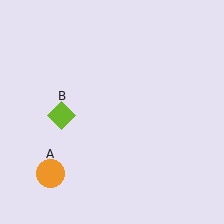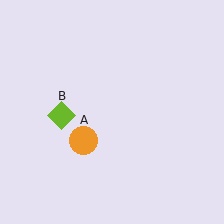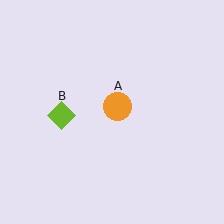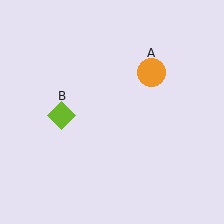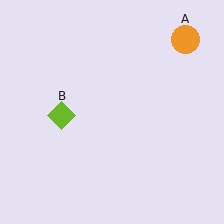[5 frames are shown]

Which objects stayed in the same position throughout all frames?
Lime diamond (object B) remained stationary.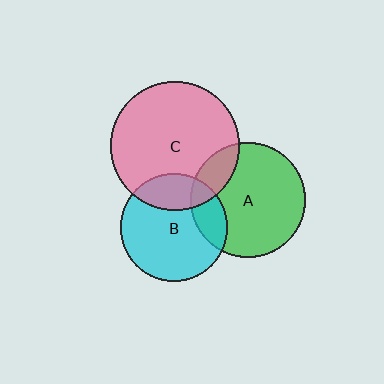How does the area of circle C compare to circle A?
Approximately 1.3 times.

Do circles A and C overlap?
Yes.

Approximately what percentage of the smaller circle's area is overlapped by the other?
Approximately 15%.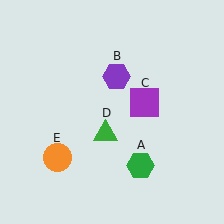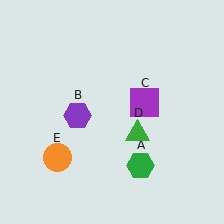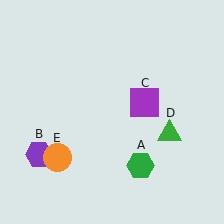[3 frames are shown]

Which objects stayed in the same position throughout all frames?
Green hexagon (object A) and purple square (object C) and orange circle (object E) remained stationary.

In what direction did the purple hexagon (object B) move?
The purple hexagon (object B) moved down and to the left.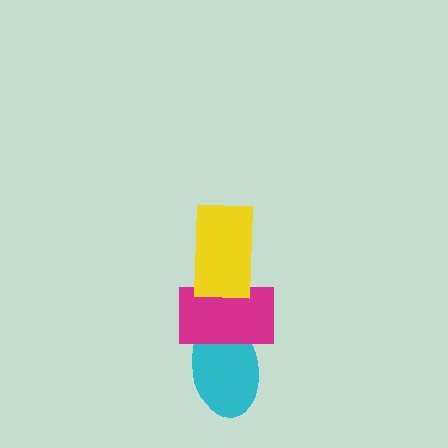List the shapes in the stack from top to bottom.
From top to bottom: the yellow rectangle, the magenta rectangle, the cyan ellipse.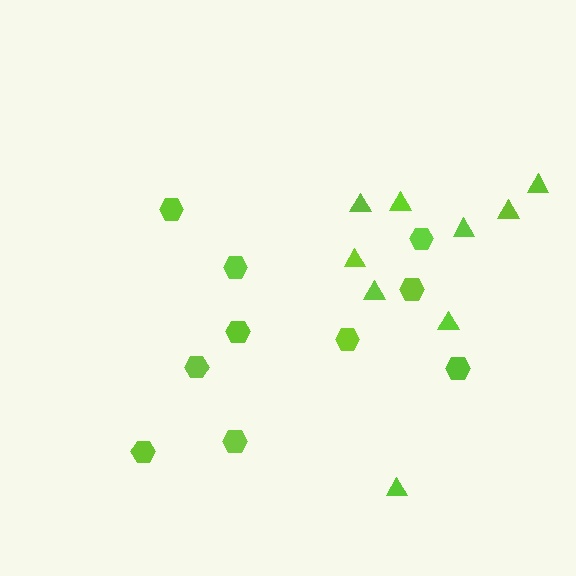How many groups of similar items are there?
There are 2 groups: one group of triangles (9) and one group of hexagons (10).